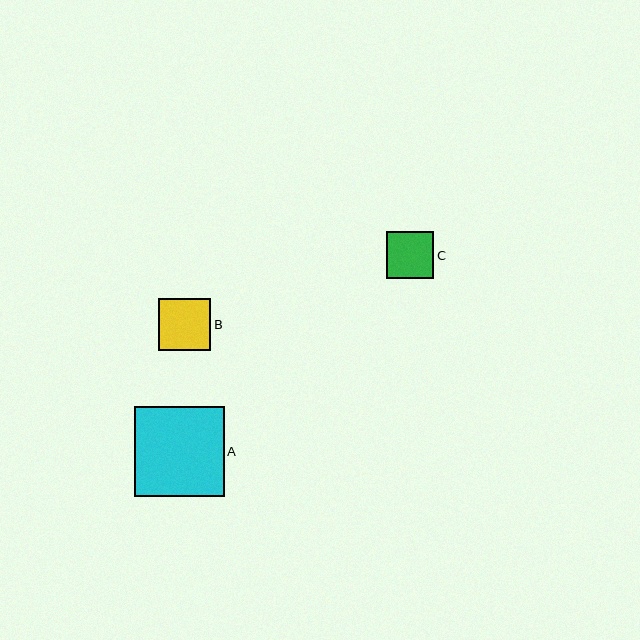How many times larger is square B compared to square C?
Square B is approximately 1.1 times the size of square C.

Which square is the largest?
Square A is the largest with a size of approximately 90 pixels.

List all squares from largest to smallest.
From largest to smallest: A, B, C.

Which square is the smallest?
Square C is the smallest with a size of approximately 47 pixels.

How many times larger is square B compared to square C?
Square B is approximately 1.1 times the size of square C.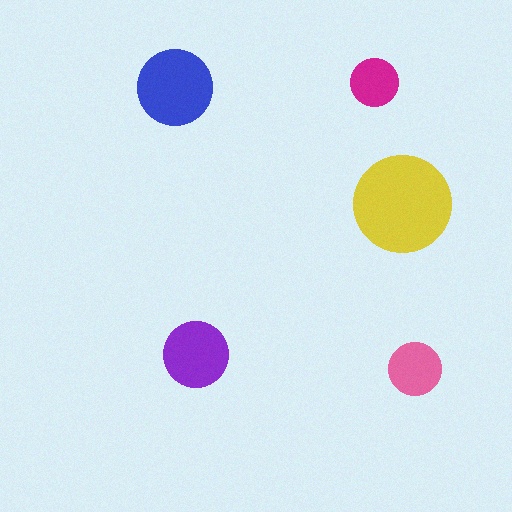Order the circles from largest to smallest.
the yellow one, the blue one, the purple one, the pink one, the magenta one.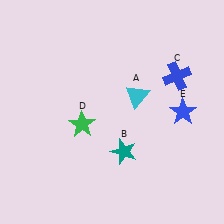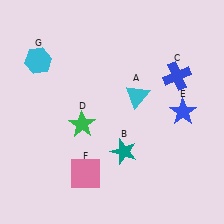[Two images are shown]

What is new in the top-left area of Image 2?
A cyan hexagon (G) was added in the top-left area of Image 2.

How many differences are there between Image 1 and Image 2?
There are 2 differences between the two images.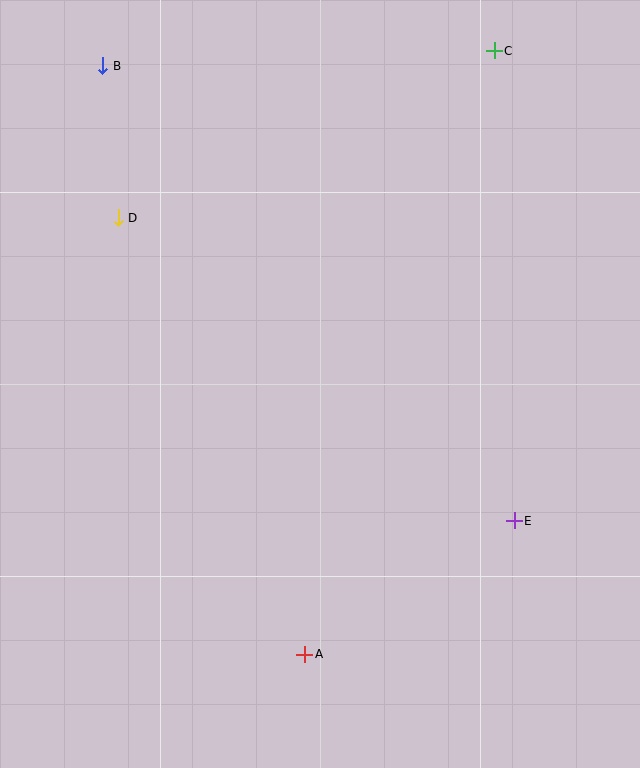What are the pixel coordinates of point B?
Point B is at (103, 66).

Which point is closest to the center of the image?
Point E at (514, 521) is closest to the center.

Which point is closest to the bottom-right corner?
Point E is closest to the bottom-right corner.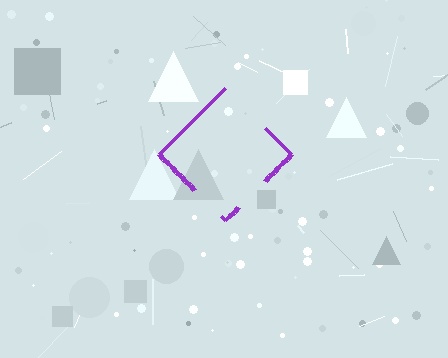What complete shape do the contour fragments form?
The contour fragments form a diamond.